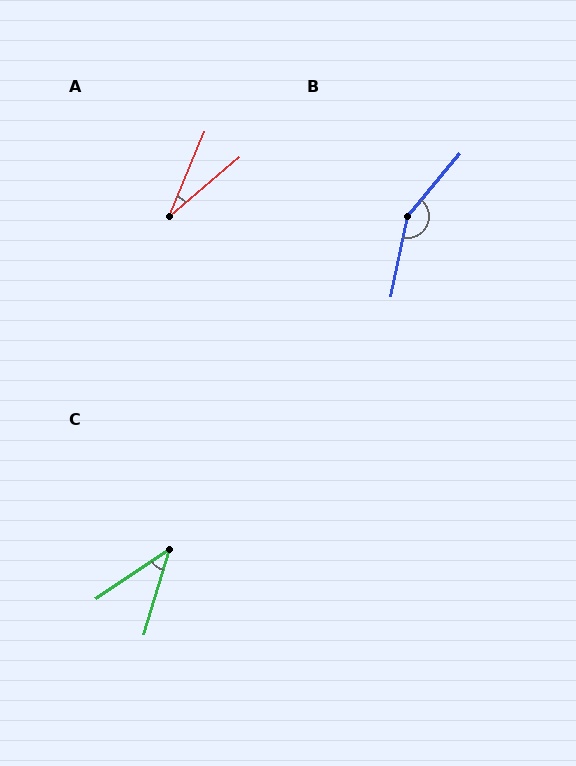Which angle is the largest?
B, at approximately 152 degrees.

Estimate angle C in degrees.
Approximately 40 degrees.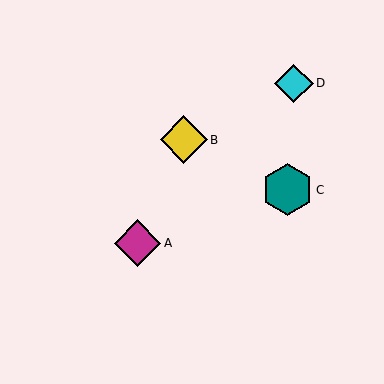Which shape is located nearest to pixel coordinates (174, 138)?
The yellow diamond (labeled B) at (184, 140) is nearest to that location.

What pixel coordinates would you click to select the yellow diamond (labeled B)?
Click at (184, 140) to select the yellow diamond B.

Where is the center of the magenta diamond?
The center of the magenta diamond is at (138, 243).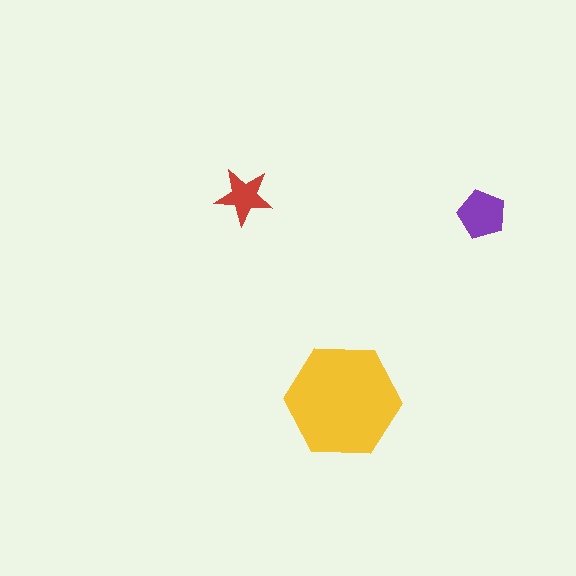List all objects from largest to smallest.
The yellow hexagon, the purple pentagon, the red star.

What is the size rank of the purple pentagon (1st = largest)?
2nd.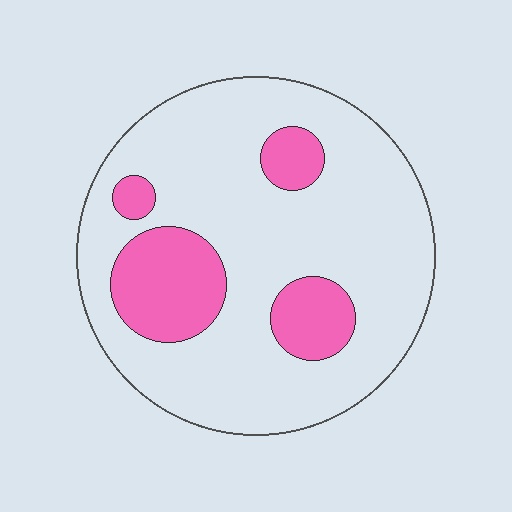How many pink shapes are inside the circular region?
4.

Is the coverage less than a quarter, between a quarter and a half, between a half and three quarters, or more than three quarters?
Less than a quarter.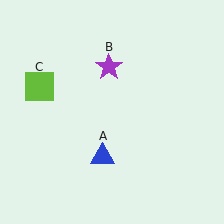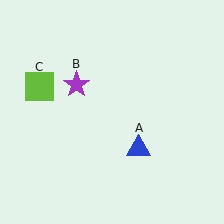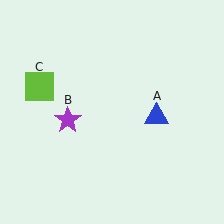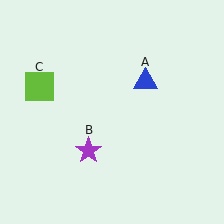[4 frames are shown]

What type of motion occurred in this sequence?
The blue triangle (object A), purple star (object B) rotated counterclockwise around the center of the scene.